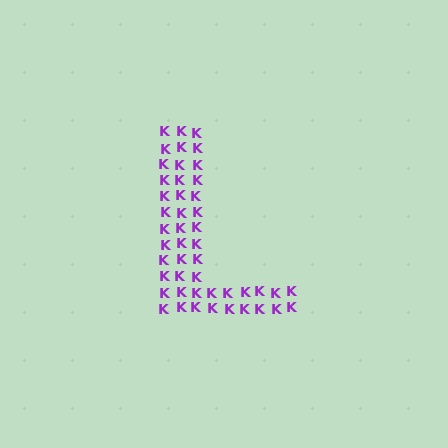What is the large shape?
The large shape is the letter L.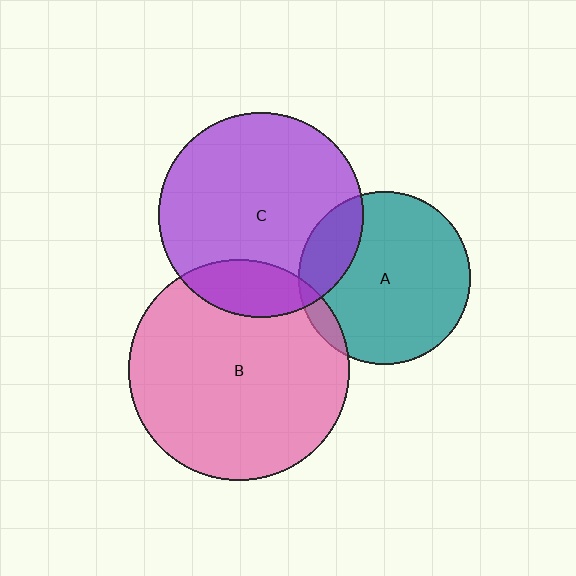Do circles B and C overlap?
Yes.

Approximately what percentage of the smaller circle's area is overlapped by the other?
Approximately 15%.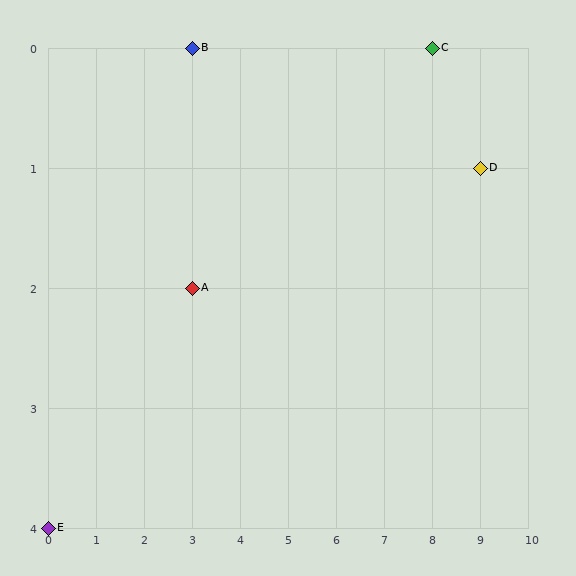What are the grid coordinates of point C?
Point C is at grid coordinates (8, 0).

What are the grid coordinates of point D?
Point D is at grid coordinates (9, 1).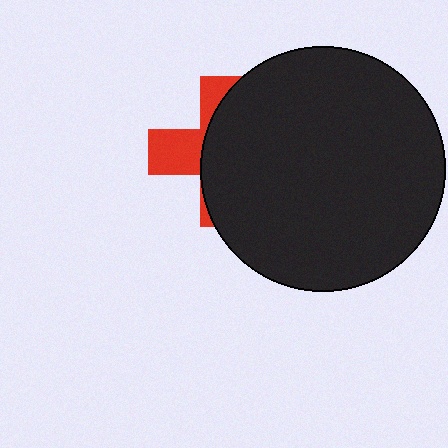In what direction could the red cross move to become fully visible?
The red cross could move left. That would shift it out from behind the black circle entirely.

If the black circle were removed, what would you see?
You would see the complete red cross.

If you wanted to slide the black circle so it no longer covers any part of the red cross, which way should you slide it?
Slide it right — that is the most direct way to separate the two shapes.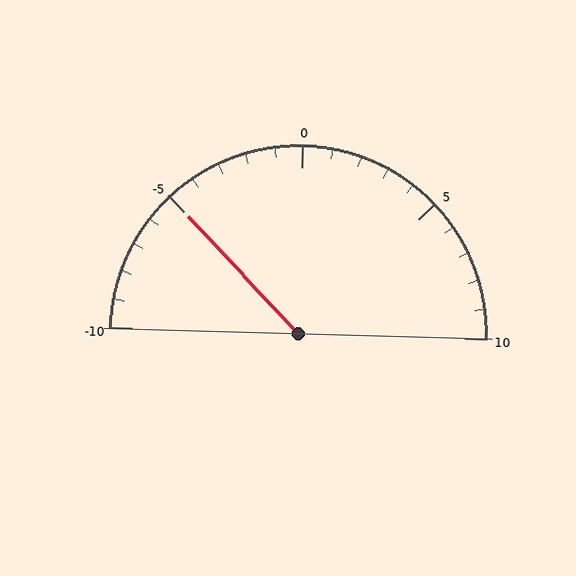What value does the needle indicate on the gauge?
The needle indicates approximately -5.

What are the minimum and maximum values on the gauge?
The gauge ranges from -10 to 10.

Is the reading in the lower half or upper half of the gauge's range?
The reading is in the lower half of the range (-10 to 10).